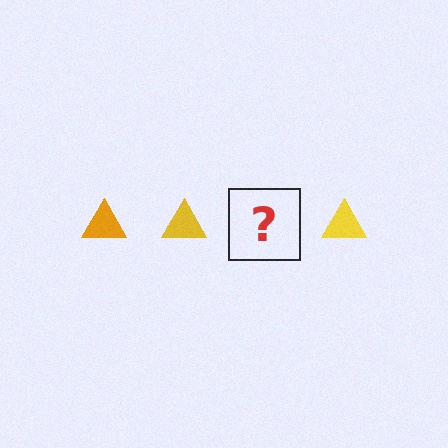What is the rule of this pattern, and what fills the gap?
The rule is that the pattern cycles through orange, yellow triangles. The gap should be filled with an orange triangle.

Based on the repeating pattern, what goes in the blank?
The blank should be an orange triangle.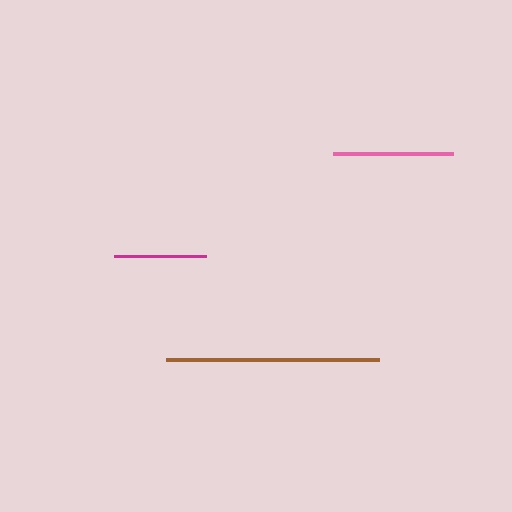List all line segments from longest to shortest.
From longest to shortest: brown, pink, magenta.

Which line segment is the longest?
The brown line is the longest at approximately 213 pixels.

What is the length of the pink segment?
The pink segment is approximately 121 pixels long.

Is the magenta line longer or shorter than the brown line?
The brown line is longer than the magenta line.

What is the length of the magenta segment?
The magenta segment is approximately 92 pixels long.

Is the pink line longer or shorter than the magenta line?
The pink line is longer than the magenta line.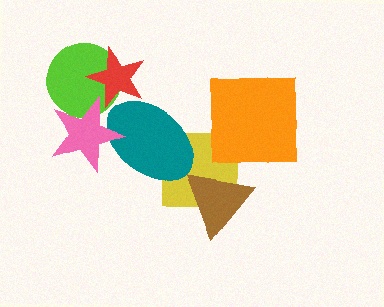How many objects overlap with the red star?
2 objects overlap with the red star.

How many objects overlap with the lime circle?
2 objects overlap with the lime circle.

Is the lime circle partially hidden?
Yes, it is partially covered by another shape.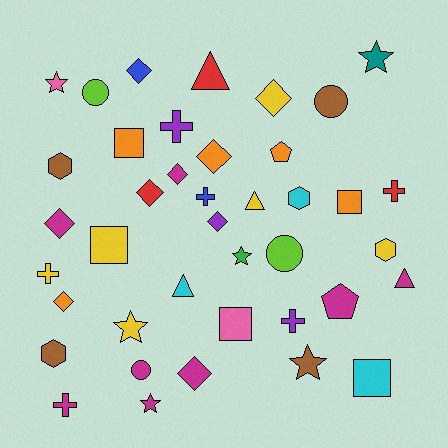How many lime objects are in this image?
There are 2 lime objects.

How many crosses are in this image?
There are 6 crosses.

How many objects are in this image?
There are 40 objects.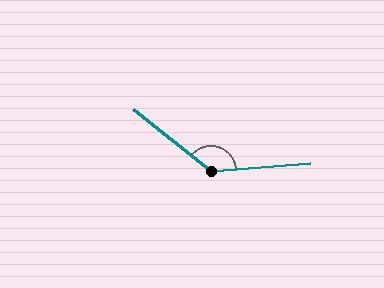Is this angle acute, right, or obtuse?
It is obtuse.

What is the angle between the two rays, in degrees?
Approximately 137 degrees.